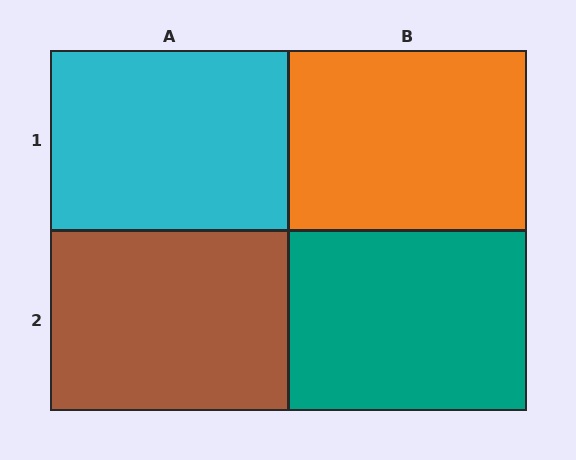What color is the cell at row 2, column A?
Brown.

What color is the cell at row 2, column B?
Teal.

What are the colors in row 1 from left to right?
Cyan, orange.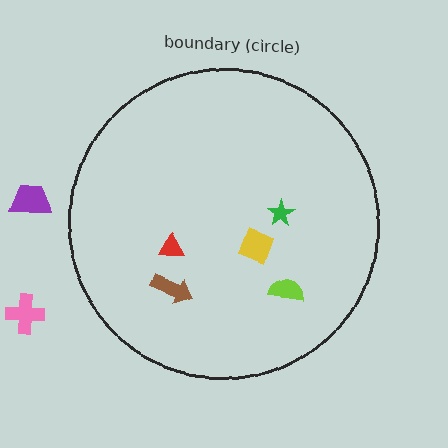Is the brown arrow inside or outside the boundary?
Inside.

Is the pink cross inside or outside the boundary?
Outside.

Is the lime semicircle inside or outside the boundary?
Inside.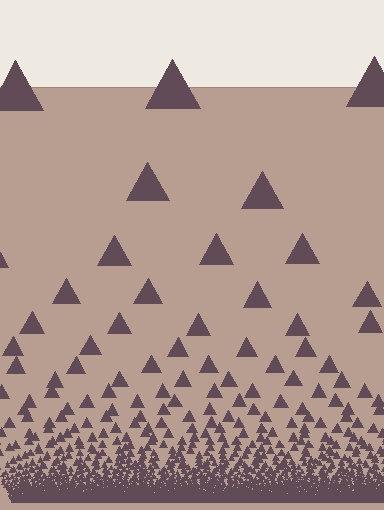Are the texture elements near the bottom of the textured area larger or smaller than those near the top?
Smaller. The gradient is inverted — elements near the bottom are smaller and denser.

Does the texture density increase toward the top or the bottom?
Density increases toward the bottom.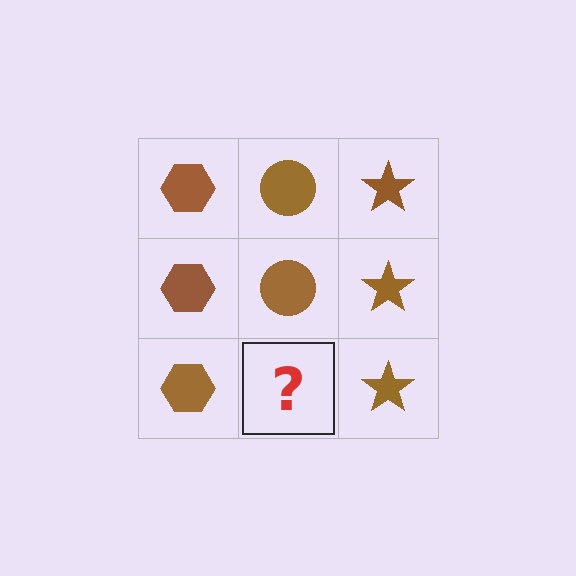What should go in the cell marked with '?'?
The missing cell should contain a brown circle.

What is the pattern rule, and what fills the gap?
The rule is that each column has a consistent shape. The gap should be filled with a brown circle.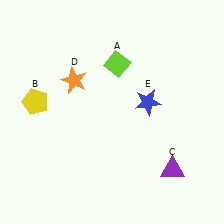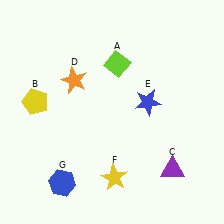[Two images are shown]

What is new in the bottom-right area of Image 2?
A yellow star (F) was added in the bottom-right area of Image 2.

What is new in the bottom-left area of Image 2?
A blue hexagon (G) was added in the bottom-left area of Image 2.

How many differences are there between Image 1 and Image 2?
There are 2 differences between the two images.